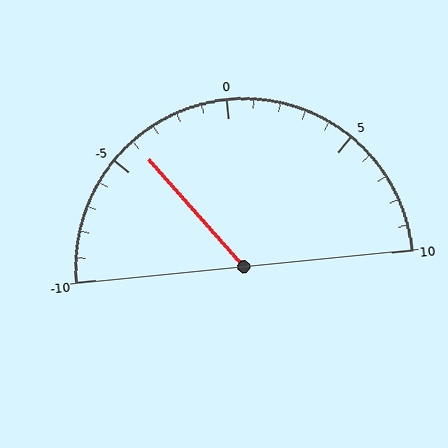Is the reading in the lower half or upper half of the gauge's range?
The reading is in the lower half of the range (-10 to 10).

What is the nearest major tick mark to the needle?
The nearest major tick mark is -5.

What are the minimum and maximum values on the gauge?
The gauge ranges from -10 to 10.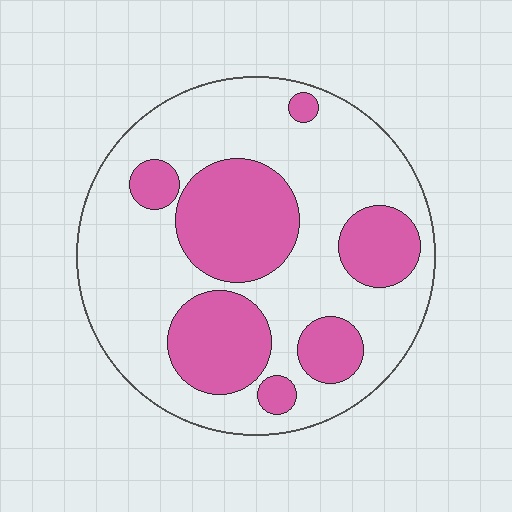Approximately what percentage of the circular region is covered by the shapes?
Approximately 35%.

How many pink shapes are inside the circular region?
7.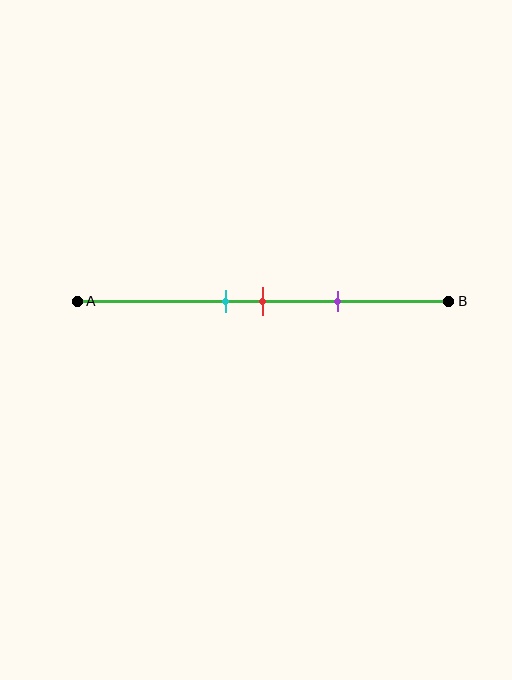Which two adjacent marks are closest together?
The cyan and red marks are the closest adjacent pair.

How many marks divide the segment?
There are 3 marks dividing the segment.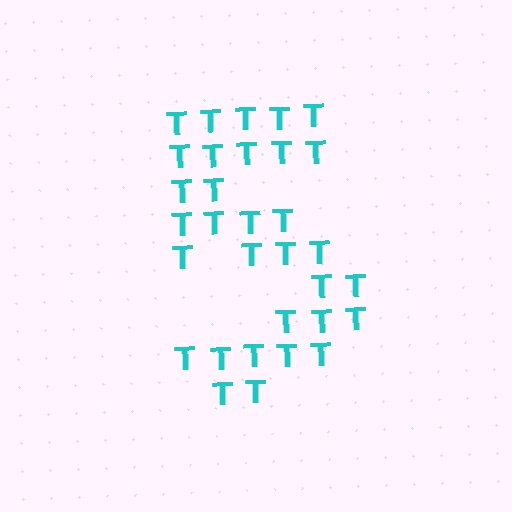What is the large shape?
The large shape is the digit 5.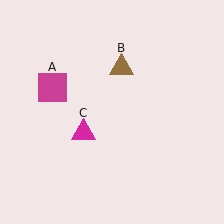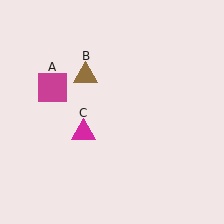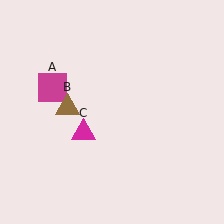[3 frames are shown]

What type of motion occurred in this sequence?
The brown triangle (object B) rotated counterclockwise around the center of the scene.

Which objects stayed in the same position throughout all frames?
Magenta square (object A) and magenta triangle (object C) remained stationary.